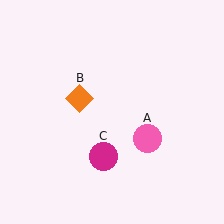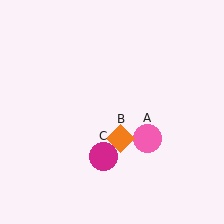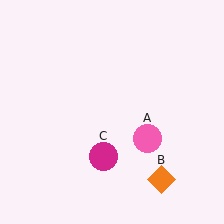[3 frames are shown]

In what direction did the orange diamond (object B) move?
The orange diamond (object B) moved down and to the right.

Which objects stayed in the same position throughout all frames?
Pink circle (object A) and magenta circle (object C) remained stationary.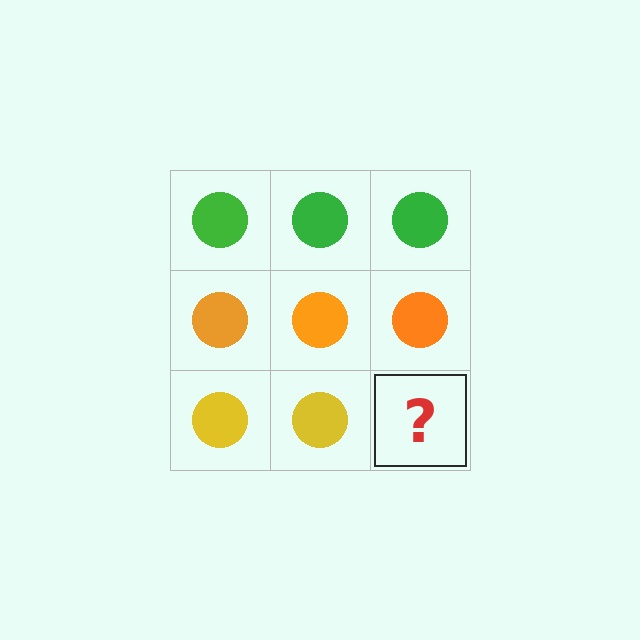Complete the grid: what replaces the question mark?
The question mark should be replaced with a yellow circle.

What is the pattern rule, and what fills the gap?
The rule is that each row has a consistent color. The gap should be filled with a yellow circle.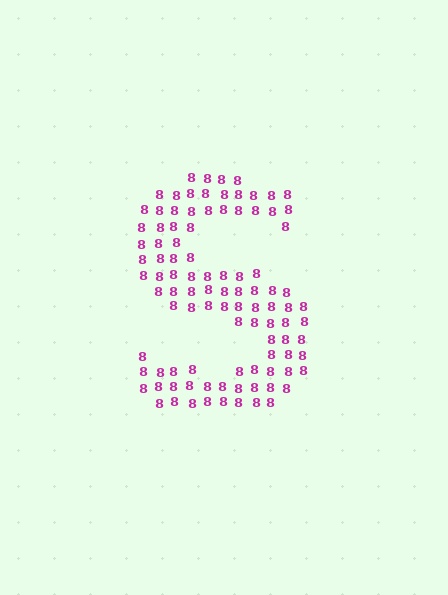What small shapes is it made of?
It is made of small digit 8's.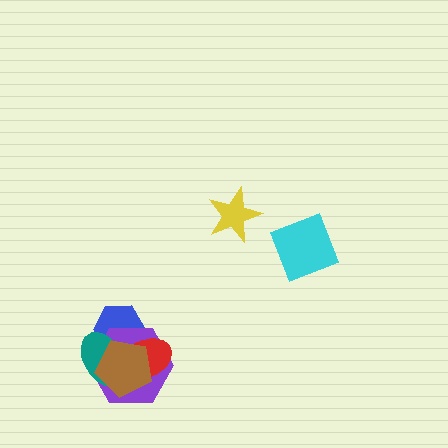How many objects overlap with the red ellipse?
4 objects overlap with the red ellipse.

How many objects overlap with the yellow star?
0 objects overlap with the yellow star.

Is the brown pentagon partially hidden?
No, no other shape covers it.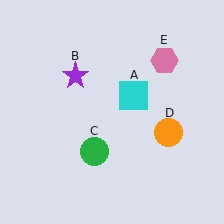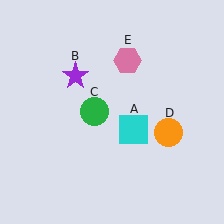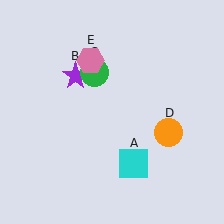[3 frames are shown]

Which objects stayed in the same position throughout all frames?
Purple star (object B) and orange circle (object D) remained stationary.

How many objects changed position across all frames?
3 objects changed position: cyan square (object A), green circle (object C), pink hexagon (object E).